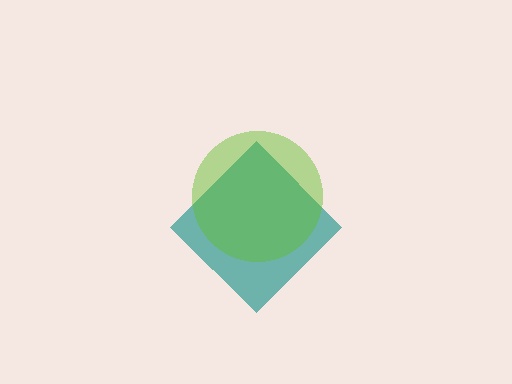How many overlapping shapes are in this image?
There are 2 overlapping shapes in the image.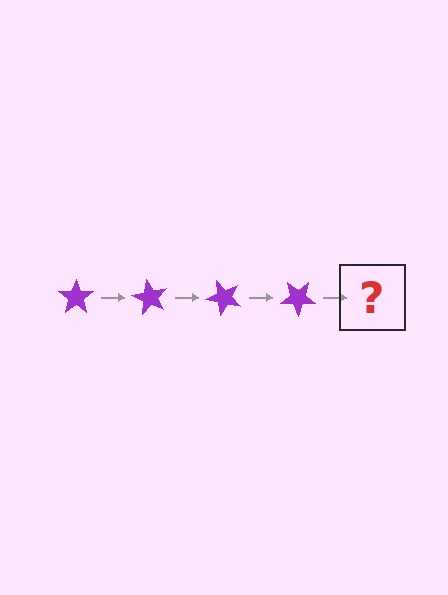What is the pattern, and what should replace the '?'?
The pattern is that the star rotates 60 degrees each step. The '?' should be a purple star rotated 240 degrees.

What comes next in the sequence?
The next element should be a purple star rotated 240 degrees.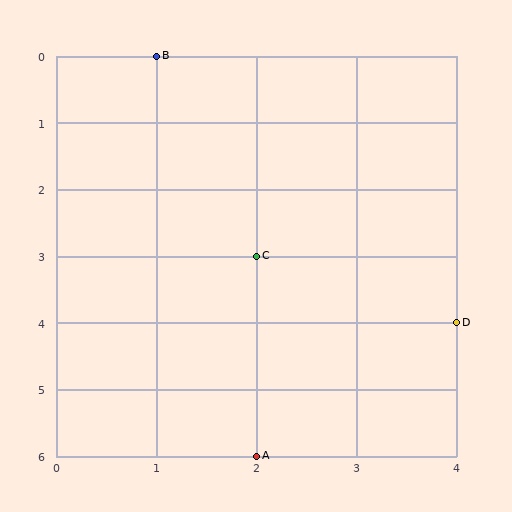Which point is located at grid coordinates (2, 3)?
Point C is at (2, 3).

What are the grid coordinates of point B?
Point B is at grid coordinates (1, 0).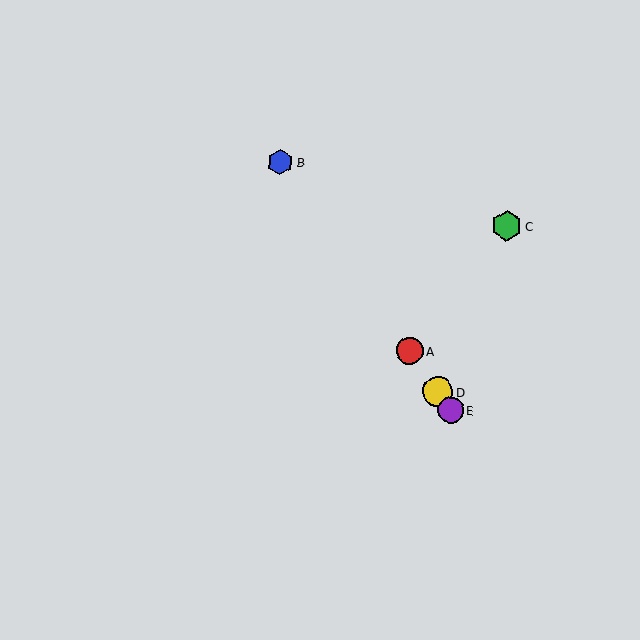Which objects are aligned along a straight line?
Objects A, B, D, E are aligned along a straight line.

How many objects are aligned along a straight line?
4 objects (A, B, D, E) are aligned along a straight line.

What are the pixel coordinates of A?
Object A is at (410, 351).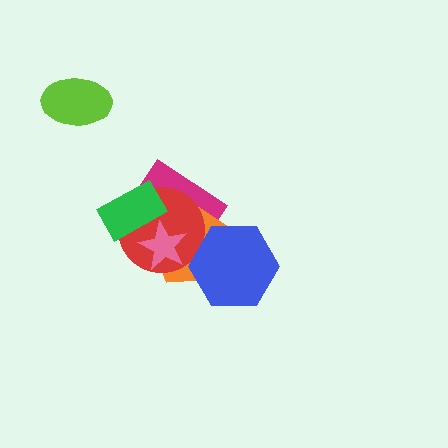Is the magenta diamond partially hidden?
Yes, it is partially covered by another shape.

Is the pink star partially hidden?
No, no other shape covers it.